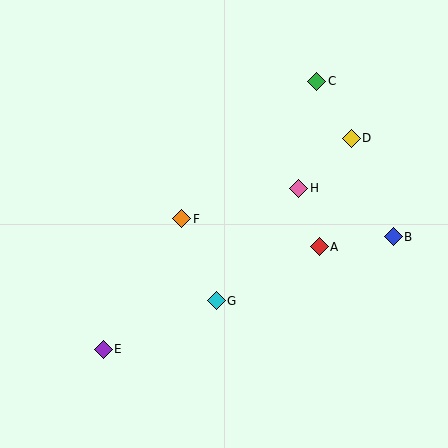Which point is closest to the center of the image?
Point F at (182, 219) is closest to the center.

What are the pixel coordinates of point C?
Point C is at (317, 81).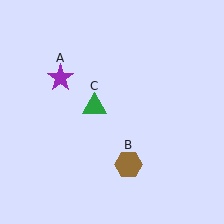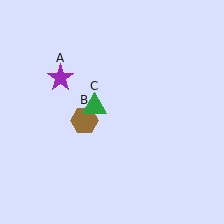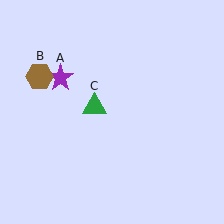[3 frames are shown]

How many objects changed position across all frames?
1 object changed position: brown hexagon (object B).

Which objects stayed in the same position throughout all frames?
Purple star (object A) and green triangle (object C) remained stationary.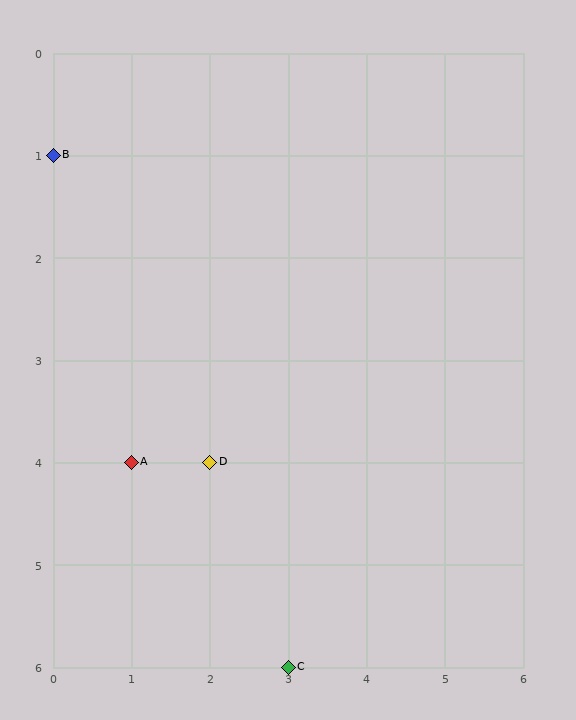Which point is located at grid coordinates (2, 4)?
Point D is at (2, 4).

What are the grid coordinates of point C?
Point C is at grid coordinates (3, 6).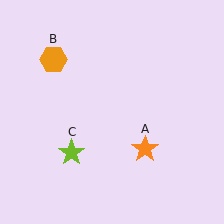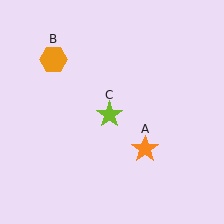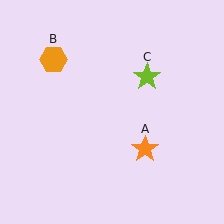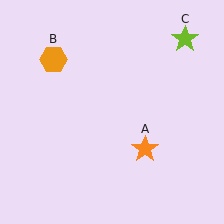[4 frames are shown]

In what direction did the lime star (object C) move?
The lime star (object C) moved up and to the right.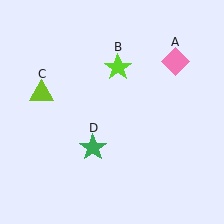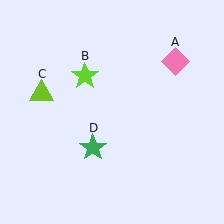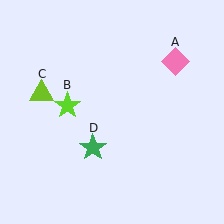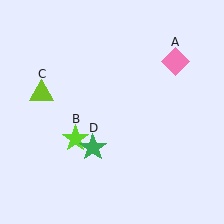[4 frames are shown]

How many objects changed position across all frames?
1 object changed position: lime star (object B).